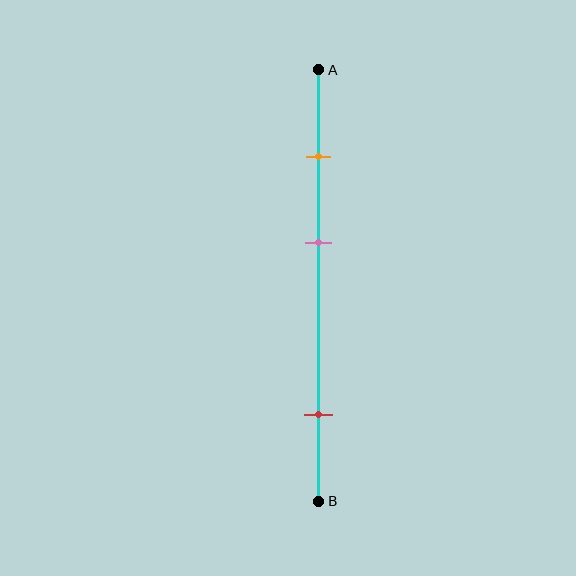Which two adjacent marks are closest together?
The orange and pink marks are the closest adjacent pair.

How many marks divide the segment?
There are 3 marks dividing the segment.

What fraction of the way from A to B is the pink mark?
The pink mark is approximately 40% (0.4) of the way from A to B.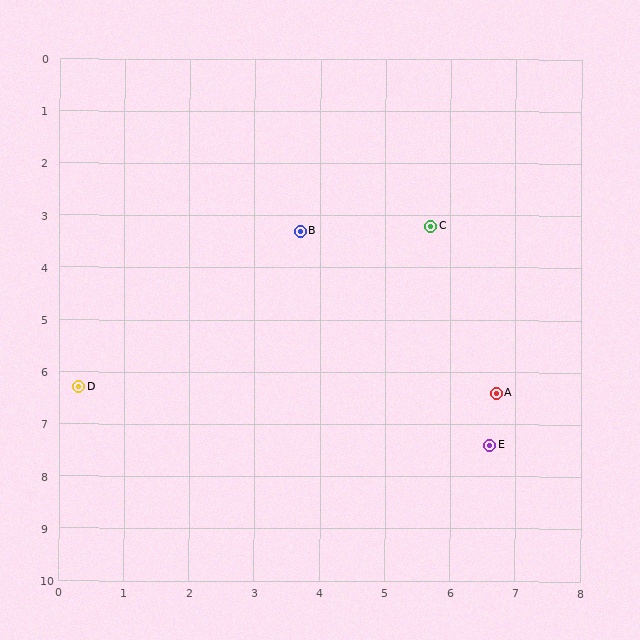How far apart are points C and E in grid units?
Points C and E are about 4.3 grid units apart.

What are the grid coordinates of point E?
Point E is at approximately (6.6, 7.4).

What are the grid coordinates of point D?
Point D is at approximately (0.3, 6.3).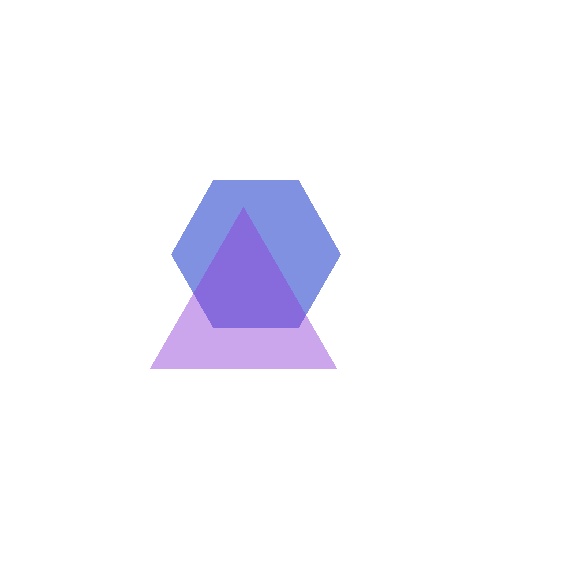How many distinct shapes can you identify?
There are 2 distinct shapes: a blue hexagon, a purple triangle.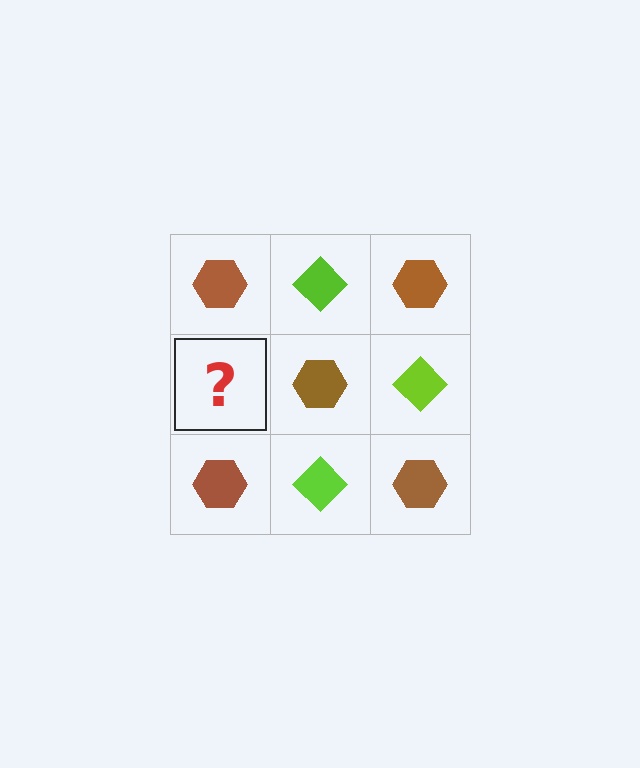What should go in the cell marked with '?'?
The missing cell should contain a lime diamond.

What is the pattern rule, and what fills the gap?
The rule is that it alternates brown hexagon and lime diamond in a checkerboard pattern. The gap should be filled with a lime diamond.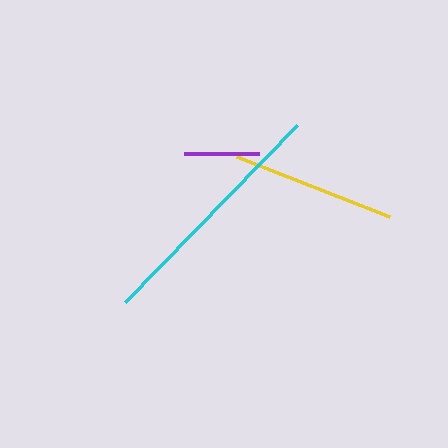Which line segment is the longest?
The cyan line is the longest at approximately 246 pixels.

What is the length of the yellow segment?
The yellow segment is approximately 164 pixels long.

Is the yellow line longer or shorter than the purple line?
The yellow line is longer than the purple line.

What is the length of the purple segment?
The purple segment is approximately 75 pixels long.